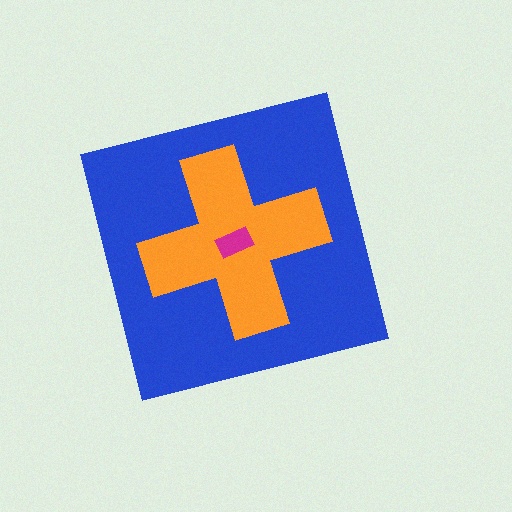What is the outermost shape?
The blue square.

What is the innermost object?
The magenta rectangle.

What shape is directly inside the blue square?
The orange cross.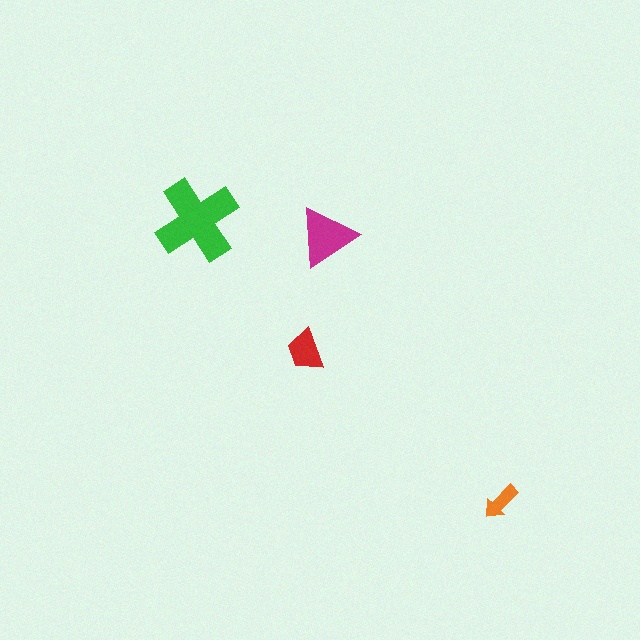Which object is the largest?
The green cross.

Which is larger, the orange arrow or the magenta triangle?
The magenta triangle.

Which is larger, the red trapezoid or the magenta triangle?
The magenta triangle.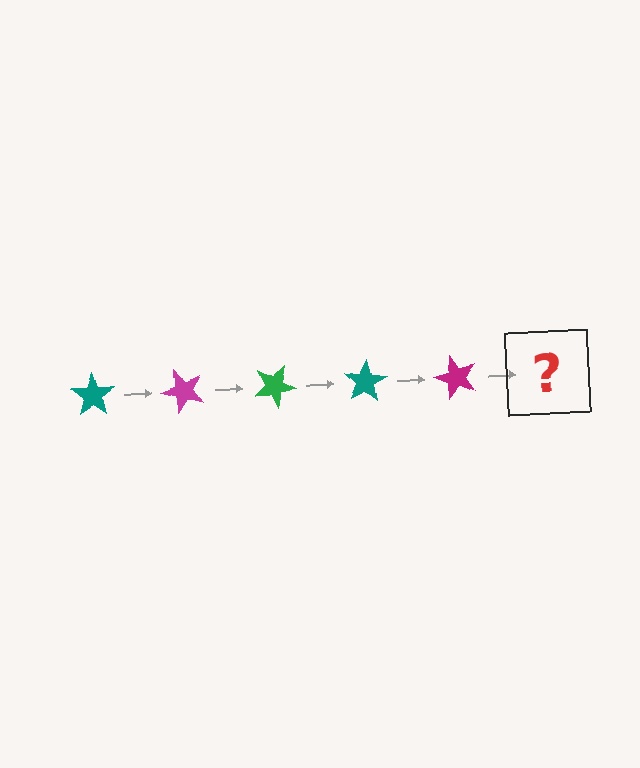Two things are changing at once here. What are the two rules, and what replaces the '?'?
The two rules are that it rotates 50 degrees each step and the color cycles through teal, magenta, and green. The '?' should be a green star, rotated 250 degrees from the start.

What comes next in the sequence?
The next element should be a green star, rotated 250 degrees from the start.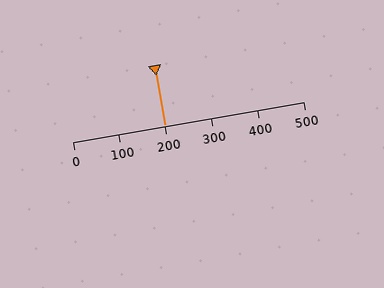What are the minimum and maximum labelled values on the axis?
The axis runs from 0 to 500.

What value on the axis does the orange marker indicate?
The marker indicates approximately 200.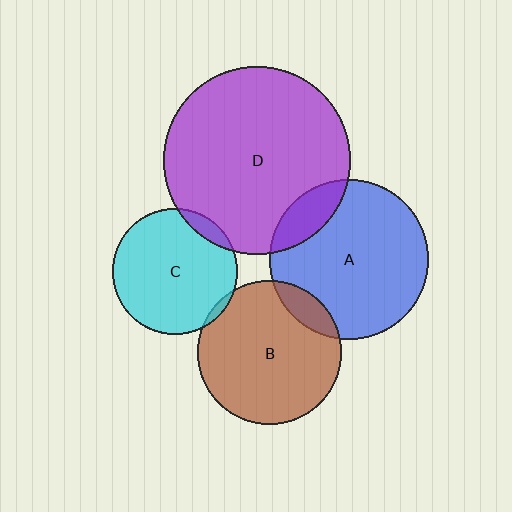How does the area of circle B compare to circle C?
Approximately 1.3 times.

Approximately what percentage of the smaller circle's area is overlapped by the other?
Approximately 5%.